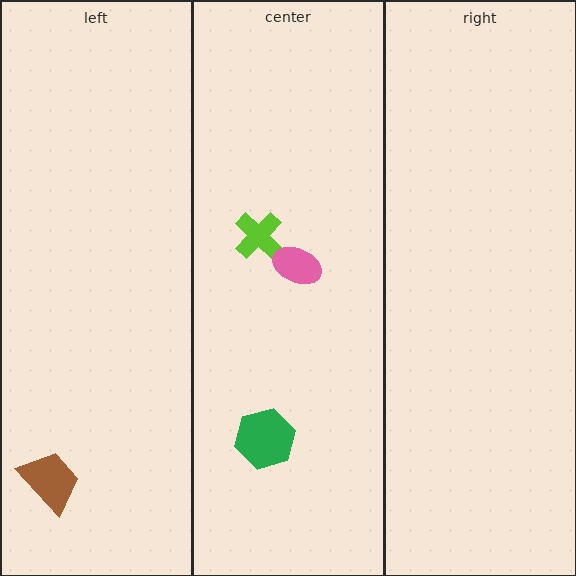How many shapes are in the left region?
1.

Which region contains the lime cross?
The center region.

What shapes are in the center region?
The lime cross, the green hexagon, the pink ellipse.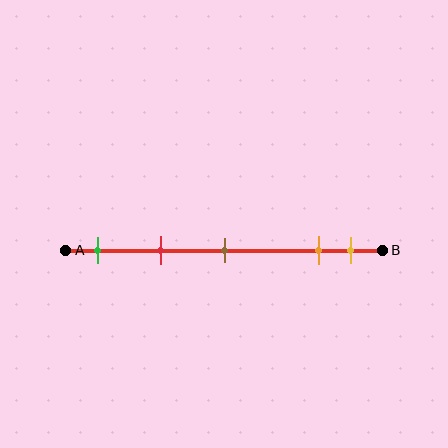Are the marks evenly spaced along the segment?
No, the marks are not evenly spaced.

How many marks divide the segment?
There are 5 marks dividing the segment.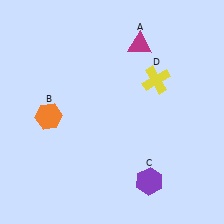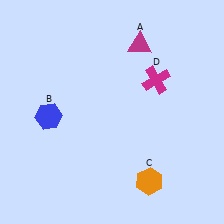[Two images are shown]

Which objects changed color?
B changed from orange to blue. C changed from purple to orange. D changed from yellow to magenta.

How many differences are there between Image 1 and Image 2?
There are 3 differences between the two images.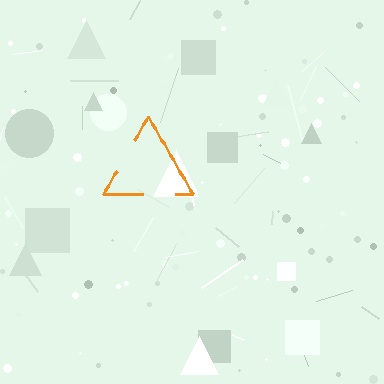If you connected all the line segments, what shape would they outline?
They would outline a triangle.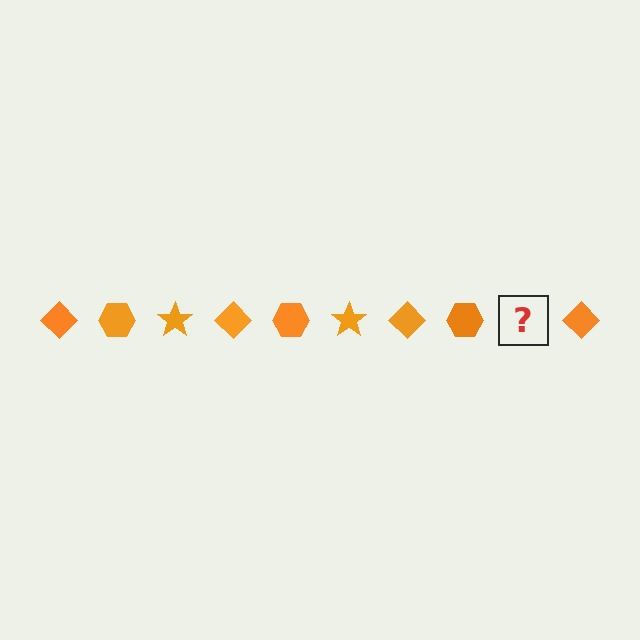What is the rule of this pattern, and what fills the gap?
The rule is that the pattern cycles through diamond, hexagon, star shapes in orange. The gap should be filled with an orange star.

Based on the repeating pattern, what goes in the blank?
The blank should be an orange star.